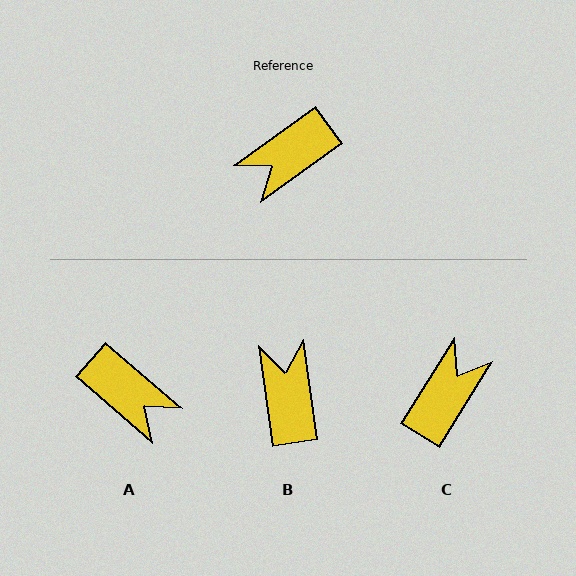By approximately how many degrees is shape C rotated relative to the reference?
Approximately 158 degrees clockwise.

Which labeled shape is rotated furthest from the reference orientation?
C, about 158 degrees away.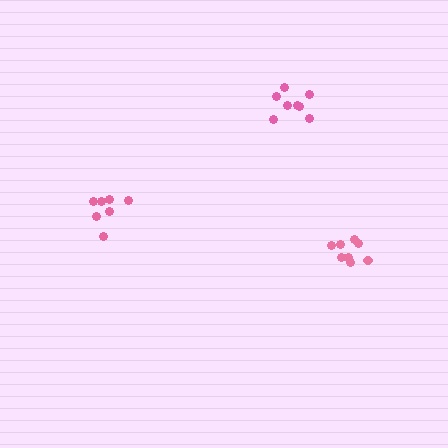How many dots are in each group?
Group 1: 8 dots, Group 2: 7 dots, Group 3: 8 dots (23 total).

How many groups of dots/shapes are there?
There are 3 groups.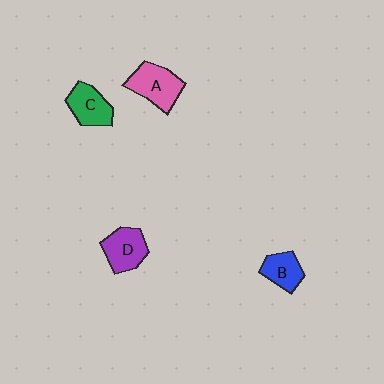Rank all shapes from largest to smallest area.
From largest to smallest: A (pink), D (purple), C (green), B (blue).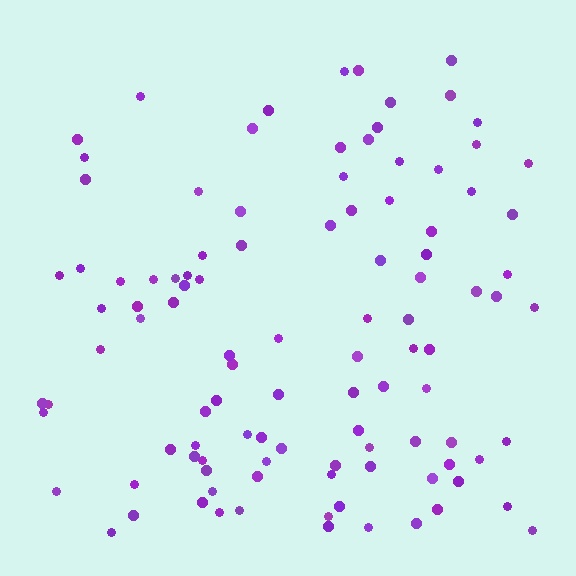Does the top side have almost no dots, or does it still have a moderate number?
Still a moderate number, just noticeably fewer than the bottom.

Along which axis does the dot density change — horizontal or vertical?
Vertical.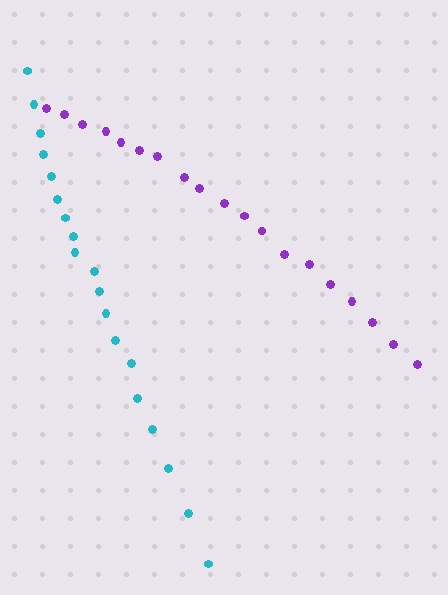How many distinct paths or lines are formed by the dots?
There are 2 distinct paths.